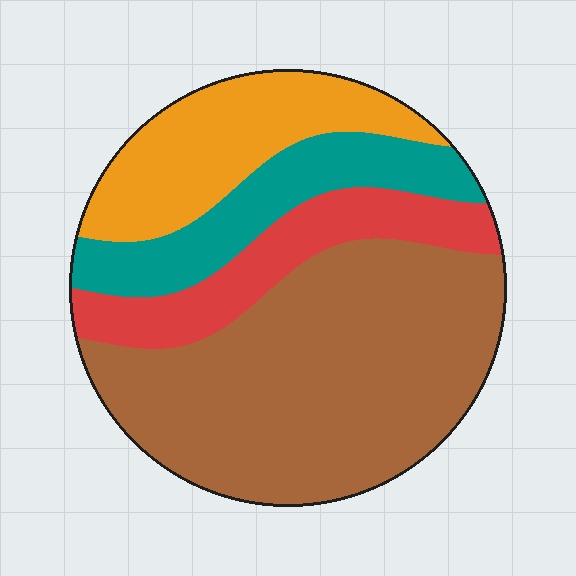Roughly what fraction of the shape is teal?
Teal covers around 15% of the shape.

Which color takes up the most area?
Brown, at roughly 50%.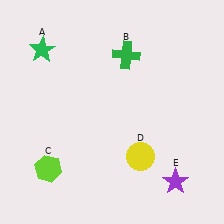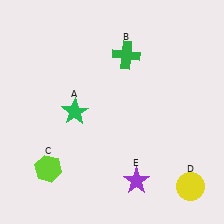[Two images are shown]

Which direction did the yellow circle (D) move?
The yellow circle (D) moved right.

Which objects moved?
The objects that moved are: the green star (A), the yellow circle (D), the purple star (E).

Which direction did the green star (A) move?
The green star (A) moved down.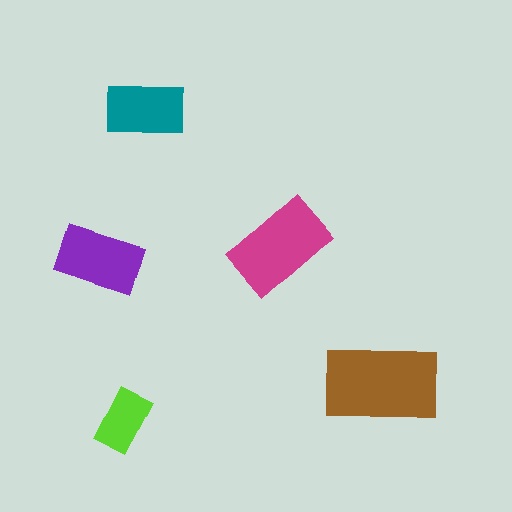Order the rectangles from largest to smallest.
the brown one, the magenta one, the purple one, the teal one, the lime one.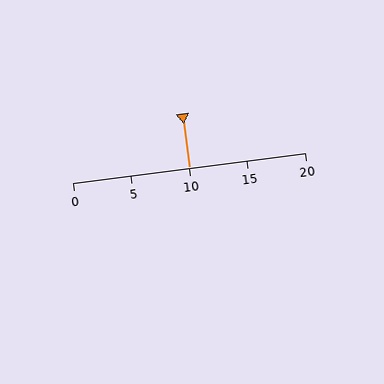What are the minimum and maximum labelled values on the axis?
The axis runs from 0 to 20.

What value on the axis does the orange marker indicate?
The marker indicates approximately 10.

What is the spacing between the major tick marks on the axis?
The major ticks are spaced 5 apart.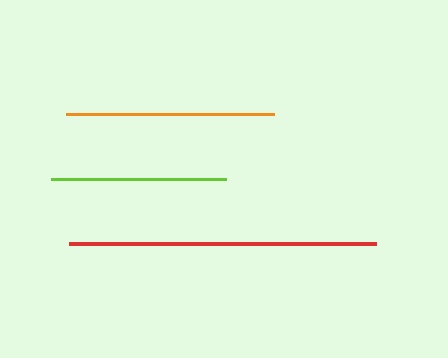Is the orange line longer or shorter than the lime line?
The orange line is longer than the lime line.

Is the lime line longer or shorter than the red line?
The red line is longer than the lime line.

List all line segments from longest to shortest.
From longest to shortest: red, orange, lime.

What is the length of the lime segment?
The lime segment is approximately 176 pixels long.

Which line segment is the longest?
The red line is the longest at approximately 306 pixels.